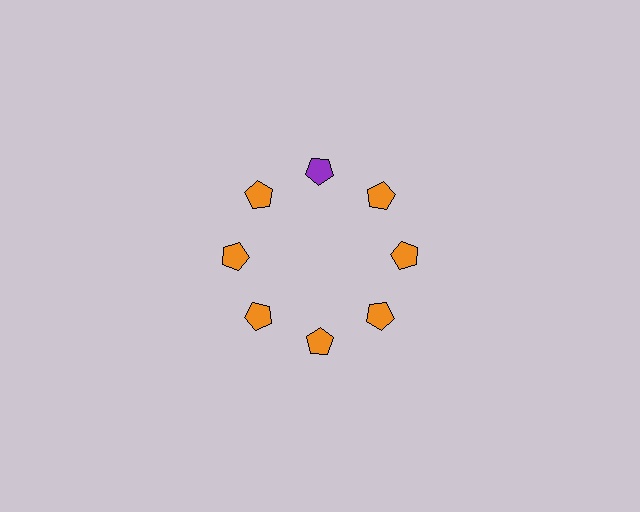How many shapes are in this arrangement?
There are 8 shapes arranged in a ring pattern.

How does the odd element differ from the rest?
It has a different color: purple instead of orange.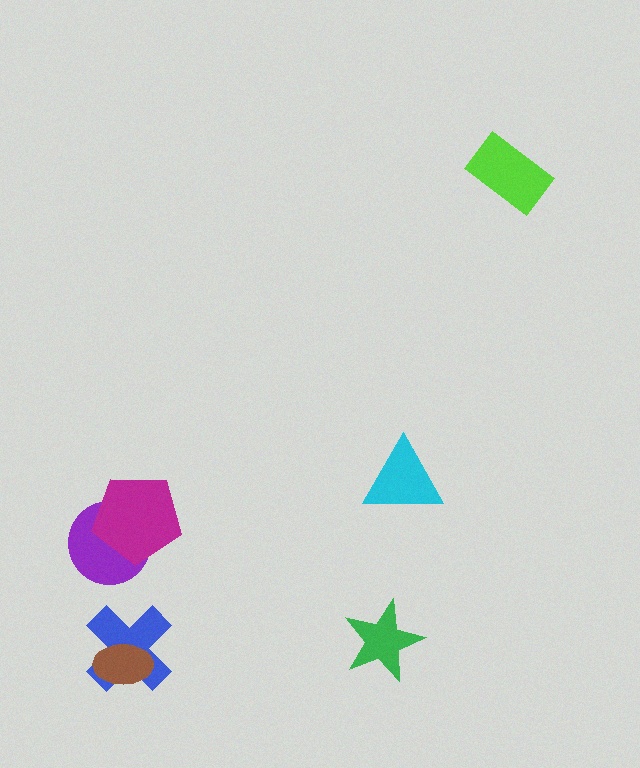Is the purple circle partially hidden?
Yes, it is partially covered by another shape.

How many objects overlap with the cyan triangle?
0 objects overlap with the cyan triangle.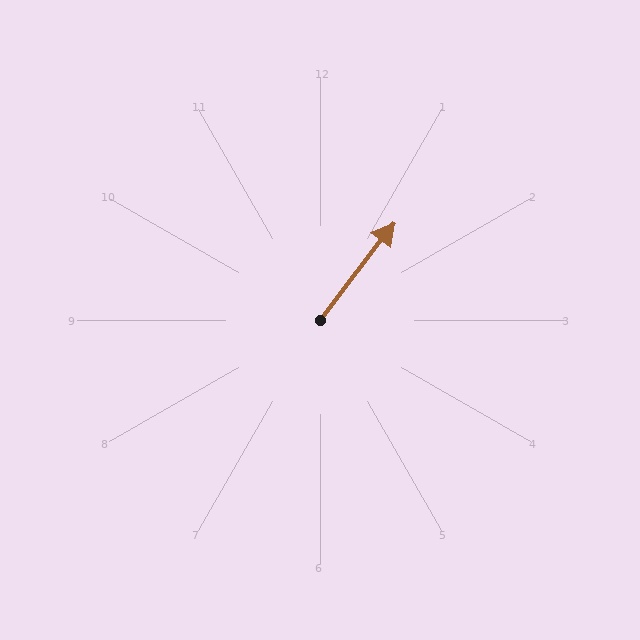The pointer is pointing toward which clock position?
Roughly 1 o'clock.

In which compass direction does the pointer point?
Northeast.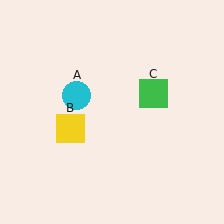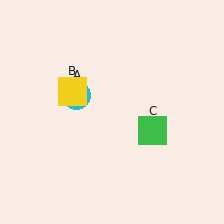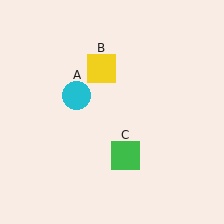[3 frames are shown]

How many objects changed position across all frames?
2 objects changed position: yellow square (object B), green square (object C).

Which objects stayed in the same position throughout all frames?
Cyan circle (object A) remained stationary.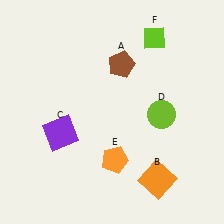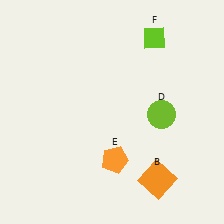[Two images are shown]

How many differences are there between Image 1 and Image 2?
There are 2 differences between the two images.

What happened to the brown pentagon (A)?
The brown pentagon (A) was removed in Image 2. It was in the top-right area of Image 1.